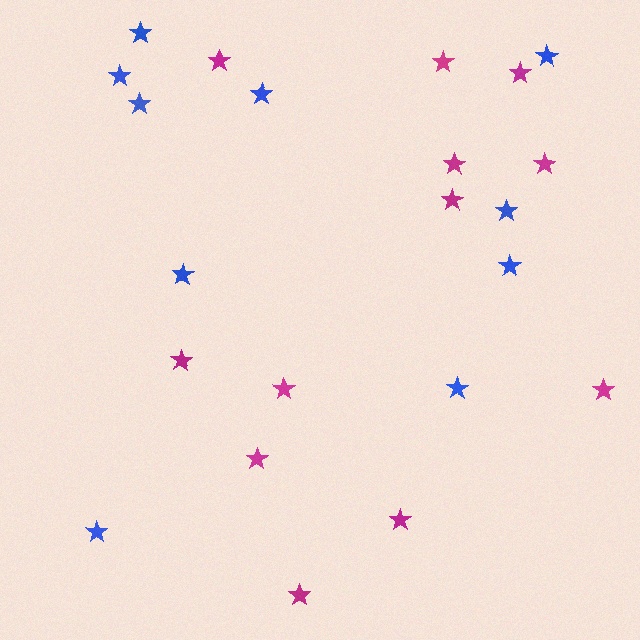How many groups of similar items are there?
There are 2 groups: one group of blue stars (10) and one group of magenta stars (12).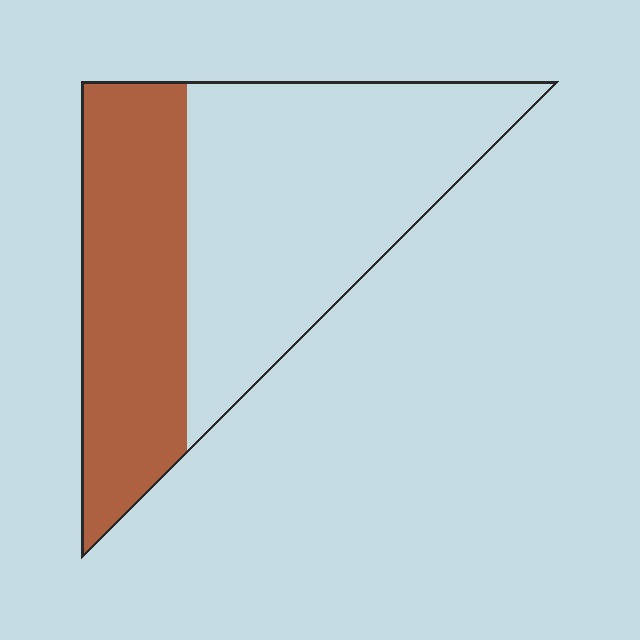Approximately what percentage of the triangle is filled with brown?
Approximately 40%.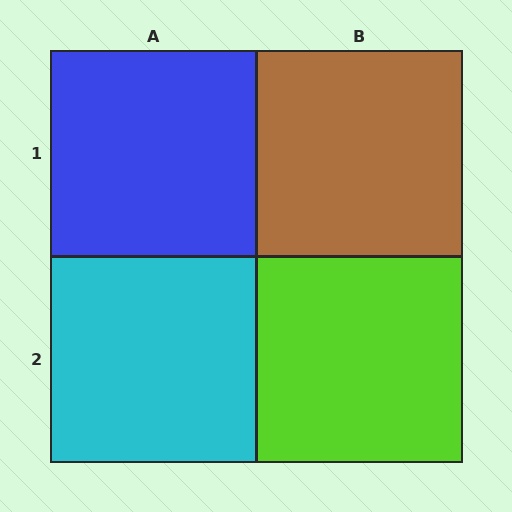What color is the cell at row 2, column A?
Cyan.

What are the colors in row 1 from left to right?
Blue, brown.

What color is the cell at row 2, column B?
Lime.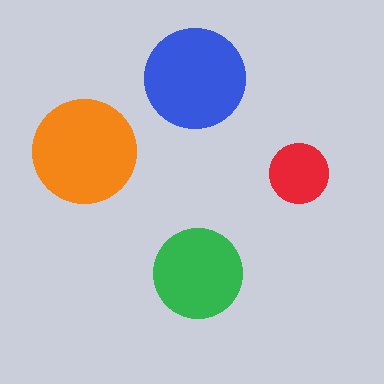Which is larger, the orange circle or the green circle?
The orange one.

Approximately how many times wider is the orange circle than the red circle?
About 2 times wider.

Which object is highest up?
The blue circle is topmost.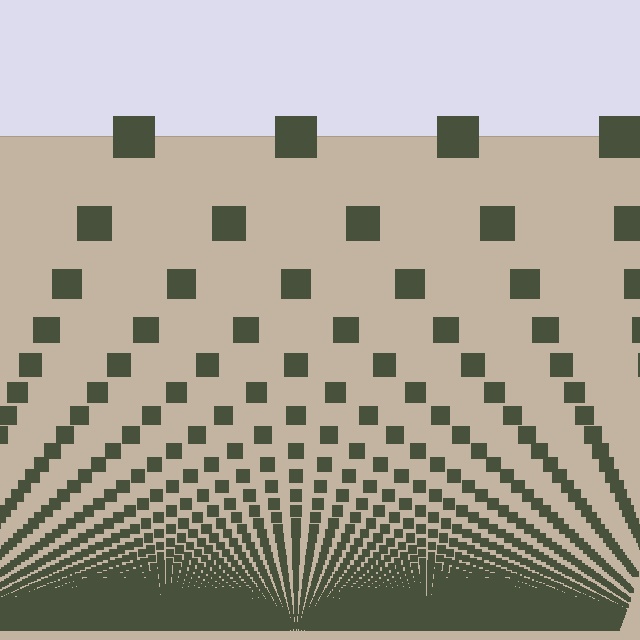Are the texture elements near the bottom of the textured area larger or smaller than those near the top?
Smaller. The gradient is inverted — elements near the bottom are smaller and denser.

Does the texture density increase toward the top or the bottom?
Density increases toward the bottom.